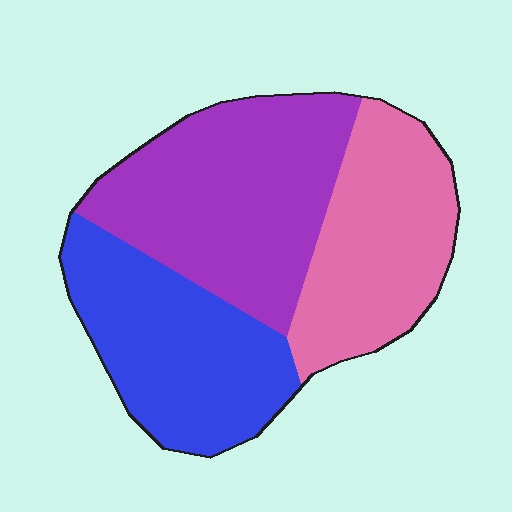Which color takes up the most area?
Purple, at roughly 40%.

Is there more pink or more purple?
Purple.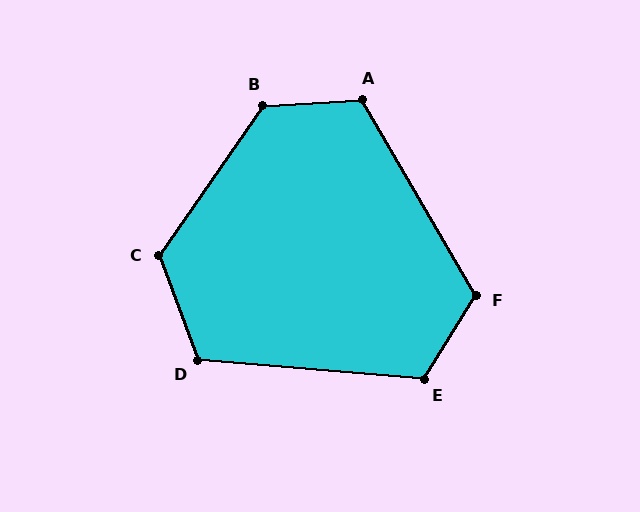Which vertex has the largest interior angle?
B, at approximately 127 degrees.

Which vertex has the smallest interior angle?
D, at approximately 115 degrees.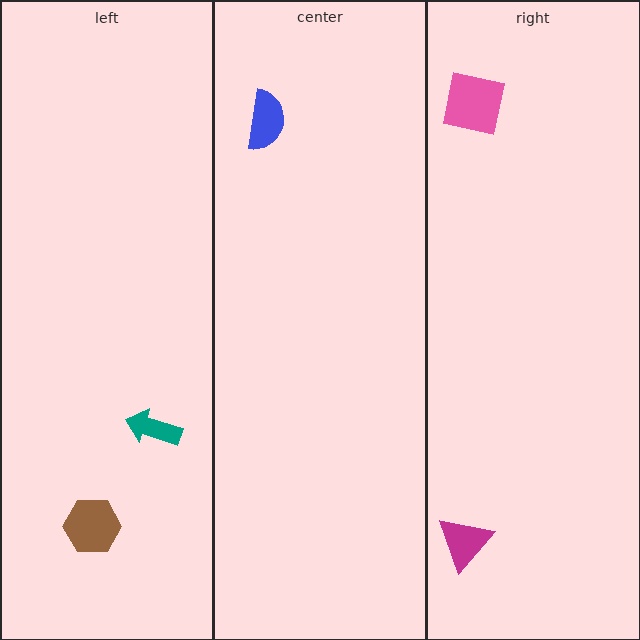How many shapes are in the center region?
1.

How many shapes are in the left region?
2.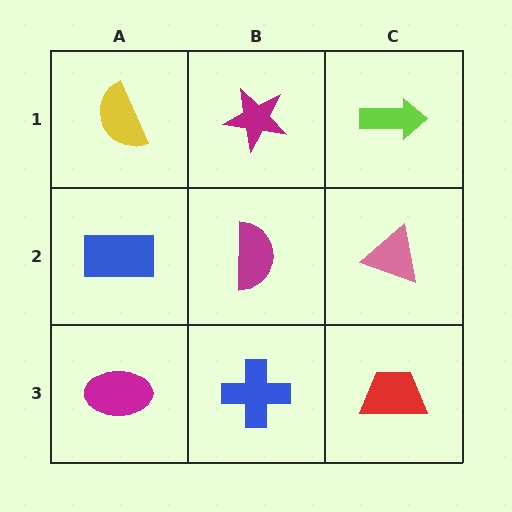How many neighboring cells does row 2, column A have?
3.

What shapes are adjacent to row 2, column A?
A yellow semicircle (row 1, column A), a magenta ellipse (row 3, column A), a magenta semicircle (row 2, column B).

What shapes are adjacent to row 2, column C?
A lime arrow (row 1, column C), a red trapezoid (row 3, column C), a magenta semicircle (row 2, column B).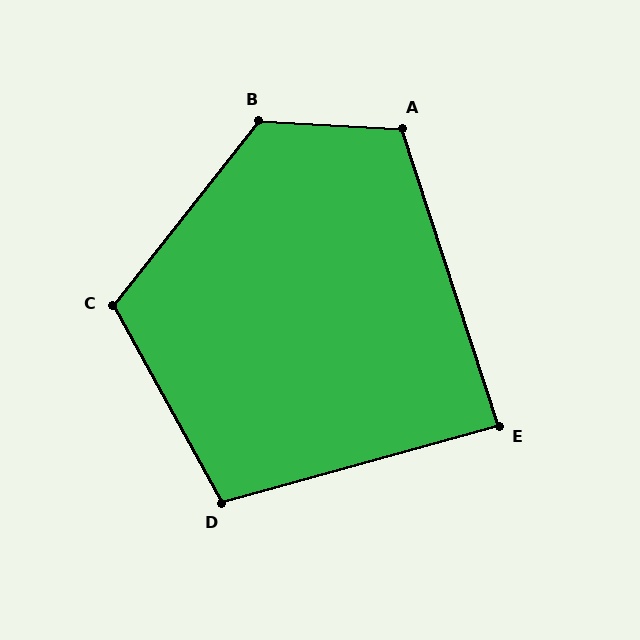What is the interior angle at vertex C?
Approximately 113 degrees (obtuse).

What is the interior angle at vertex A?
Approximately 111 degrees (obtuse).